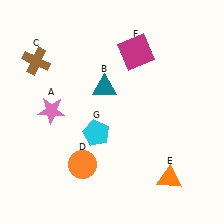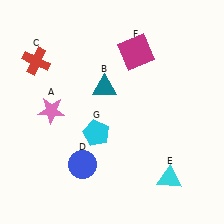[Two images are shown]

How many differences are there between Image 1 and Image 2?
There are 3 differences between the two images.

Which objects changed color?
C changed from brown to red. D changed from orange to blue. E changed from orange to cyan.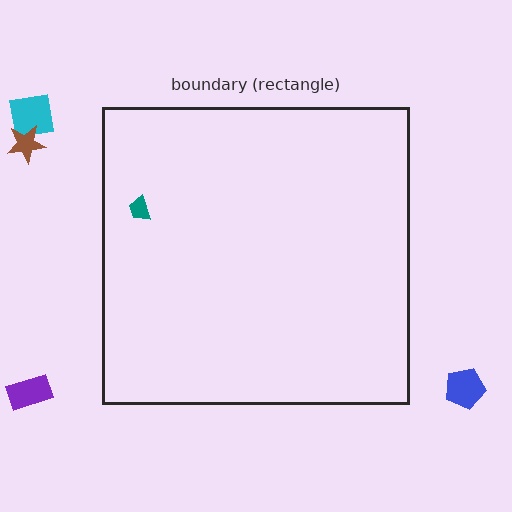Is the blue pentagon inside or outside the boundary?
Outside.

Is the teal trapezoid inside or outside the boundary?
Inside.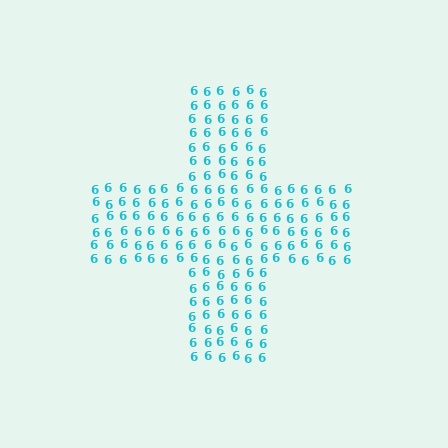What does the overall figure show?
The overall figure shows a cross.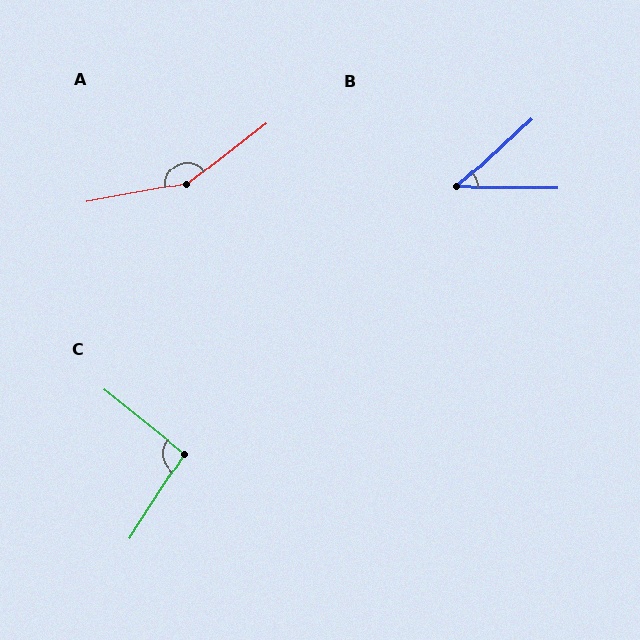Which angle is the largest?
A, at approximately 153 degrees.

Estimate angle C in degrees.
Approximately 96 degrees.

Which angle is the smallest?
B, at approximately 43 degrees.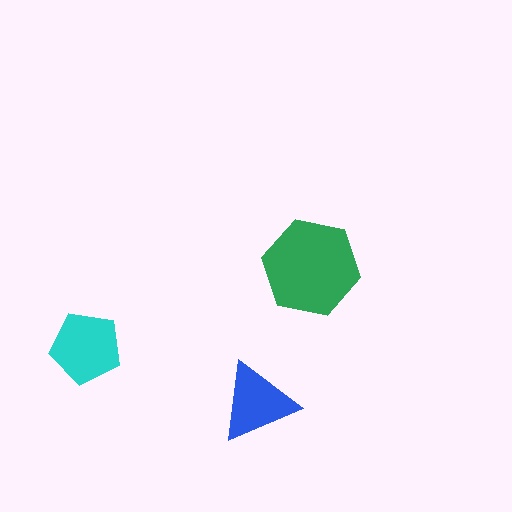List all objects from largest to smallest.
The green hexagon, the cyan pentagon, the blue triangle.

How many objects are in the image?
There are 3 objects in the image.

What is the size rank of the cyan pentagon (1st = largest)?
2nd.